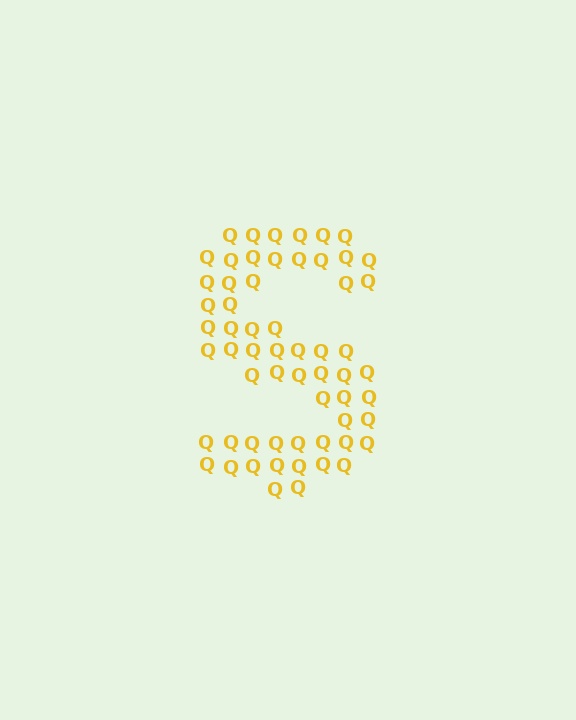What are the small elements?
The small elements are letter Q's.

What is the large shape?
The large shape is the letter S.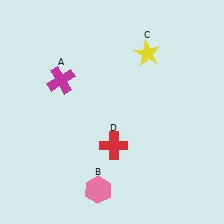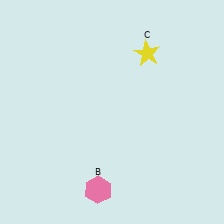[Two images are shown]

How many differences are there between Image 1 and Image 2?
There are 2 differences between the two images.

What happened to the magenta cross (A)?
The magenta cross (A) was removed in Image 2. It was in the top-left area of Image 1.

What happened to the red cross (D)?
The red cross (D) was removed in Image 2. It was in the bottom-right area of Image 1.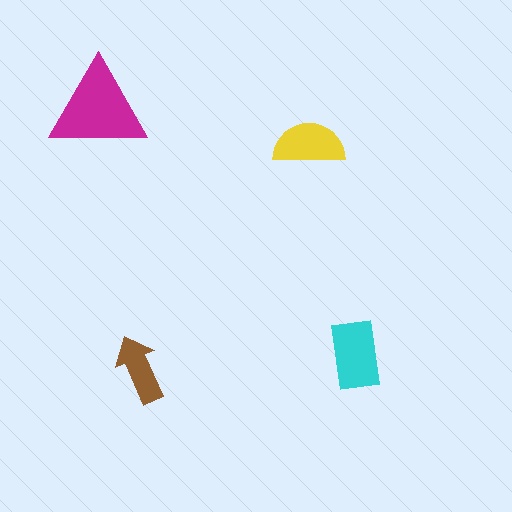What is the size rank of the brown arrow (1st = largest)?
4th.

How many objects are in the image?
There are 4 objects in the image.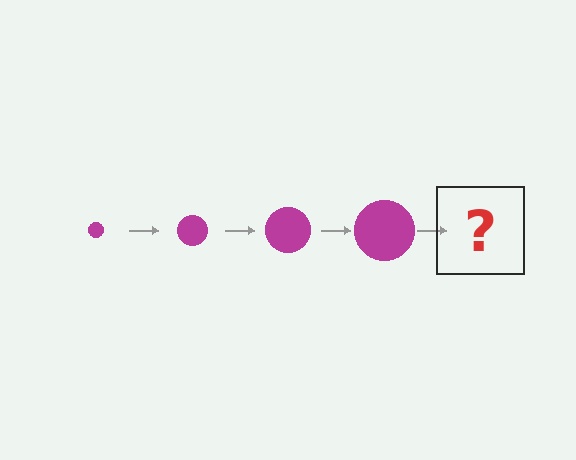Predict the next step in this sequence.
The next step is a magenta circle, larger than the previous one.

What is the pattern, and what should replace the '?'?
The pattern is that the circle gets progressively larger each step. The '?' should be a magenta circle, larger than the previous one.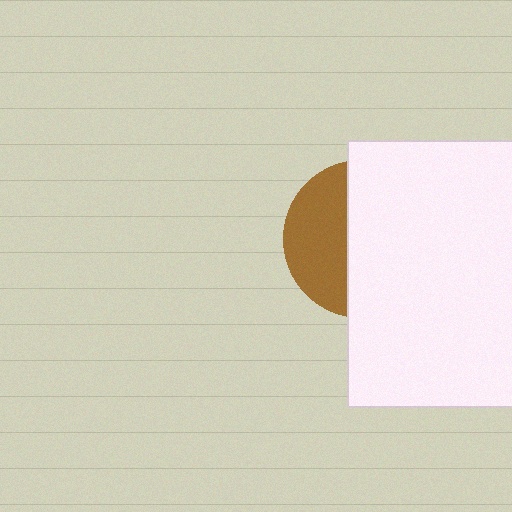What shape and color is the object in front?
The object in front is a white rectangle.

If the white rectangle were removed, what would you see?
You would see the complete brown circle.